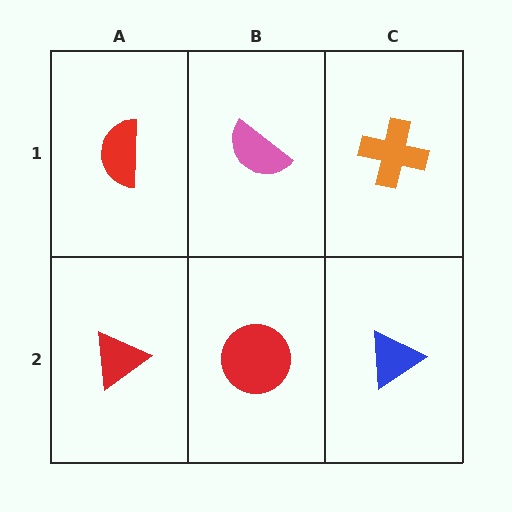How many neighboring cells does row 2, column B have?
3.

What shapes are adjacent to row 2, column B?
A pink semicircle (row 1, column B), a red triangle (row 2, column A), a blue triangle (row 2, column C).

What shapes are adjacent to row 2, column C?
An orange cross (row 1, column C), a red circle (row 2, column B).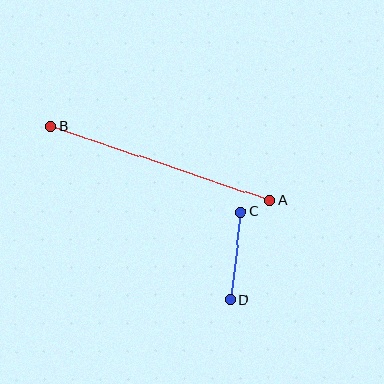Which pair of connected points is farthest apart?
Points A and B are farthest apart.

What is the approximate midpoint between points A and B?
The midpoint is at approximately (161, 164) pixels.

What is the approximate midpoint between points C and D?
The midpoint is at approximately (235, 256) pixels.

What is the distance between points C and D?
The distance is approximately 88 pixels.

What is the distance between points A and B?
The distance is approximately 231 pixels.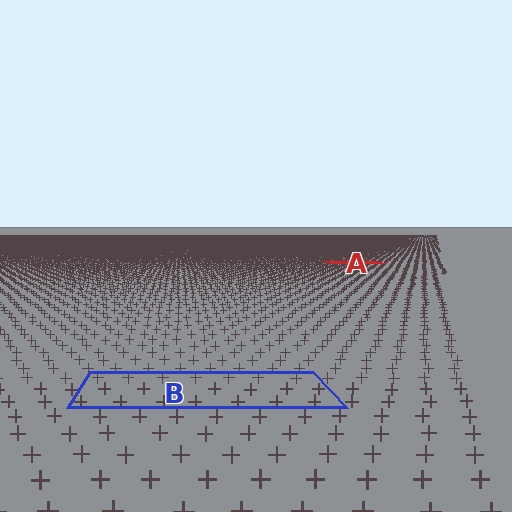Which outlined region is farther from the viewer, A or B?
Region A is farther from the viewer — the texture elements inside it appear smaller and more densely packed.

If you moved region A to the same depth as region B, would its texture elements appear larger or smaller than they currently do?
They would appear larger. At a closer depth, the same texture elements are projected at a bigger on-screen size.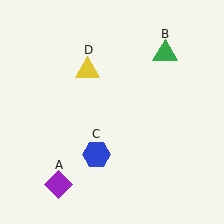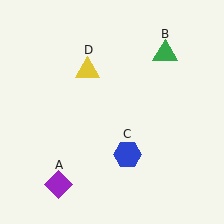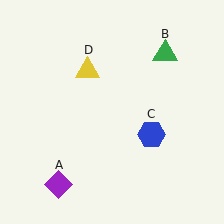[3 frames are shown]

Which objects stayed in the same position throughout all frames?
Purple diamond (object A) and green triangle (object B) and yellow triangle (object D) remained stationary.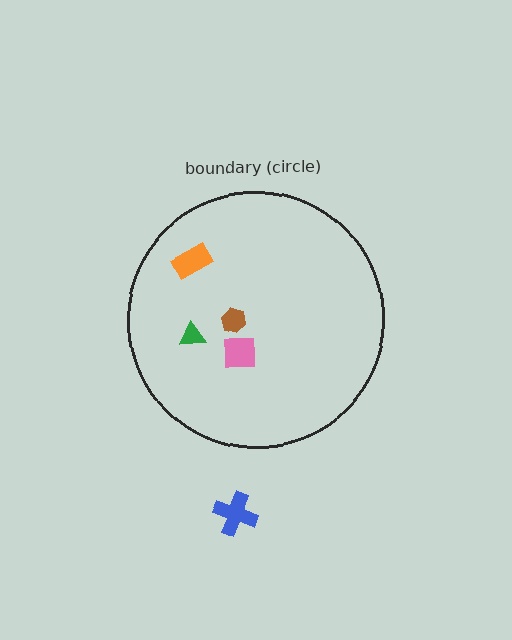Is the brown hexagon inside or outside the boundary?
Inside.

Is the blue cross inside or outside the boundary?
Outside.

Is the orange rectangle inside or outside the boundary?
Inside.